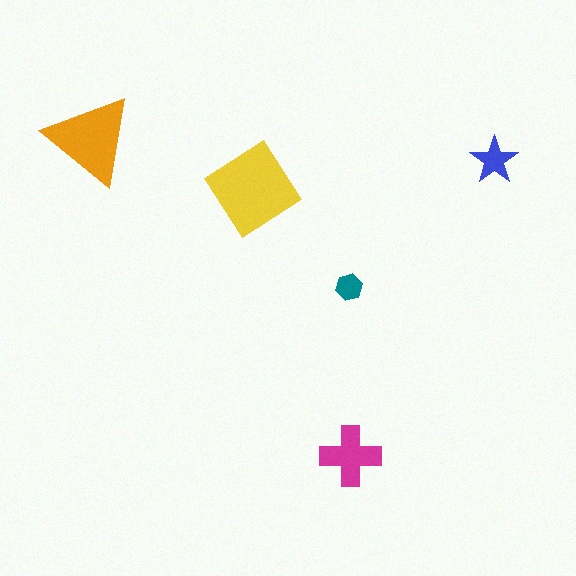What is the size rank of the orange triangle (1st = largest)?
2nd.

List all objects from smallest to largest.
The teal hexagon, the blue star, the magenta cross, the orange triangle, the yellow diamond.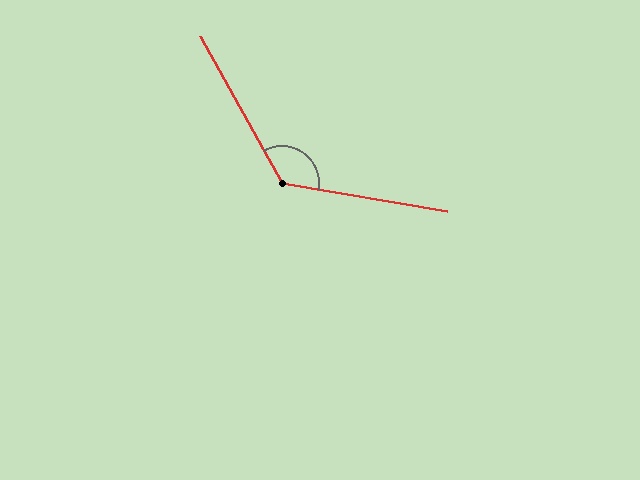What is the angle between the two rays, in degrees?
Approximately 129 degrees.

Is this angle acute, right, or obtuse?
It is obtuse.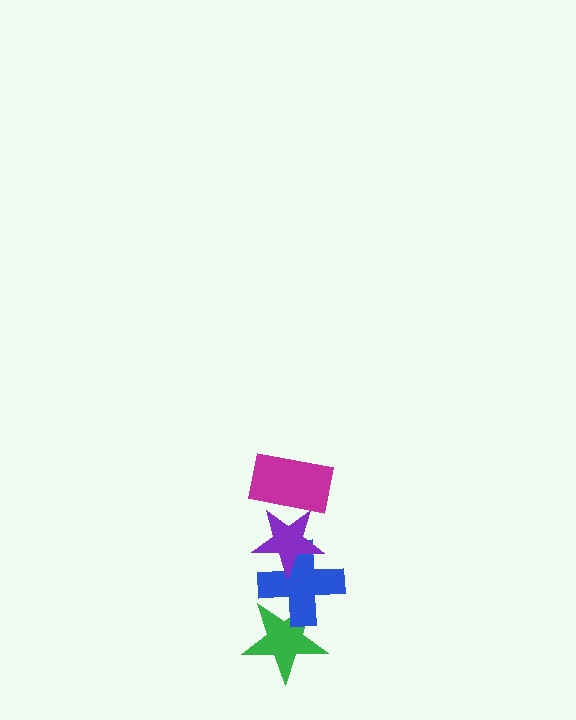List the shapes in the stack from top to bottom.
From top to bottom: the magenta rectangle, the purple star, the blue cross, the green star.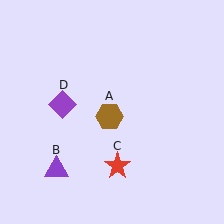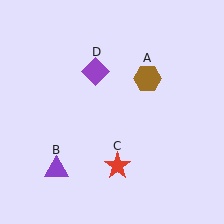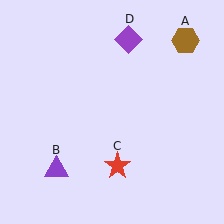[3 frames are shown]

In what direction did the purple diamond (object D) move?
The purple diamond (object D) moved up and to the right.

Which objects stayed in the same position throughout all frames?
Purple triangle (object B) and red star (object C) remained stationary.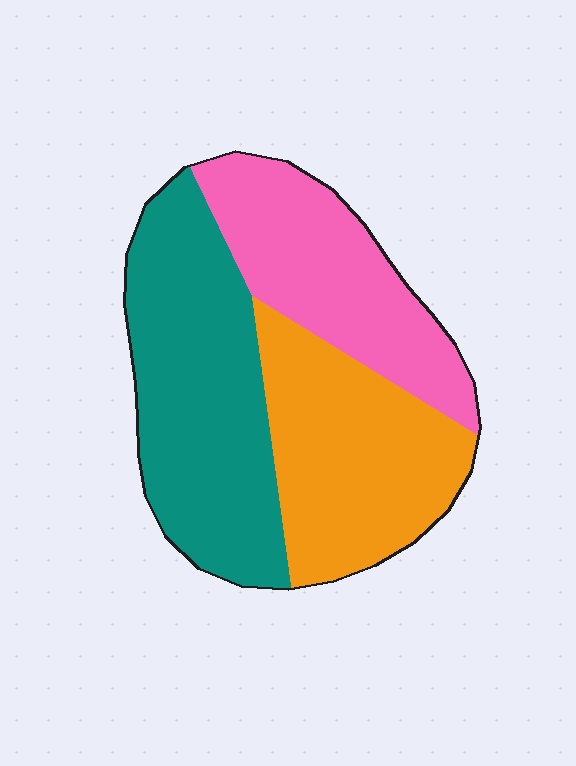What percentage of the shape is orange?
Orange takes up about one third (1/3) of the shape.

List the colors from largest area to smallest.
From largest to smallest: teal, orange, pink.